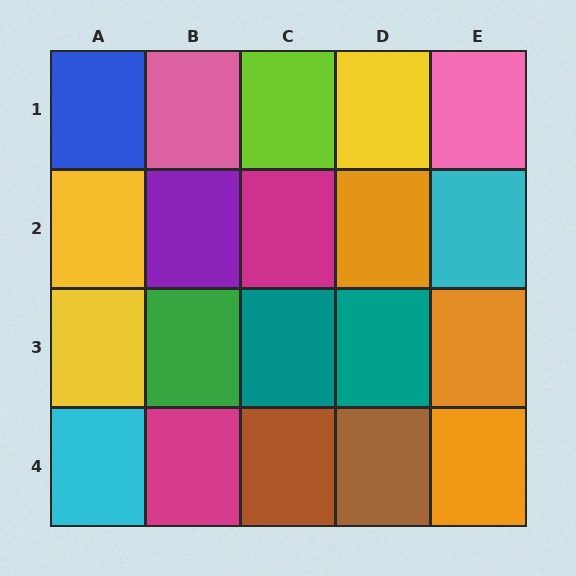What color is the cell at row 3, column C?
Teal.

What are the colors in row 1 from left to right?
Blue, pink, lime, yellow, pink.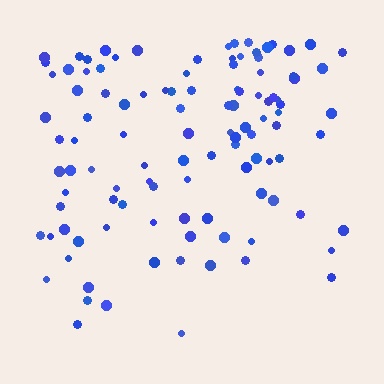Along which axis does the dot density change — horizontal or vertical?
Vertical.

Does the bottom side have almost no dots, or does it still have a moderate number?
Still a moderate number, just noticeably fewer than the top.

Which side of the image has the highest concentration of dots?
The top.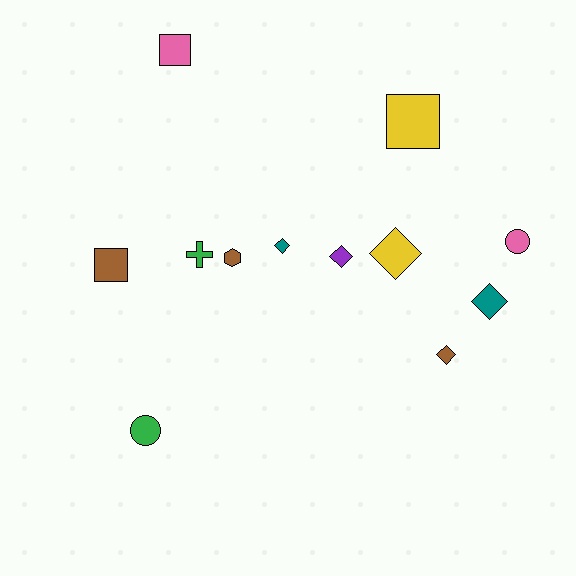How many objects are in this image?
There are 12 objects.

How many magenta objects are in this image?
There are no magenta objects.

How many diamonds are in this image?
There are 5 diamonds.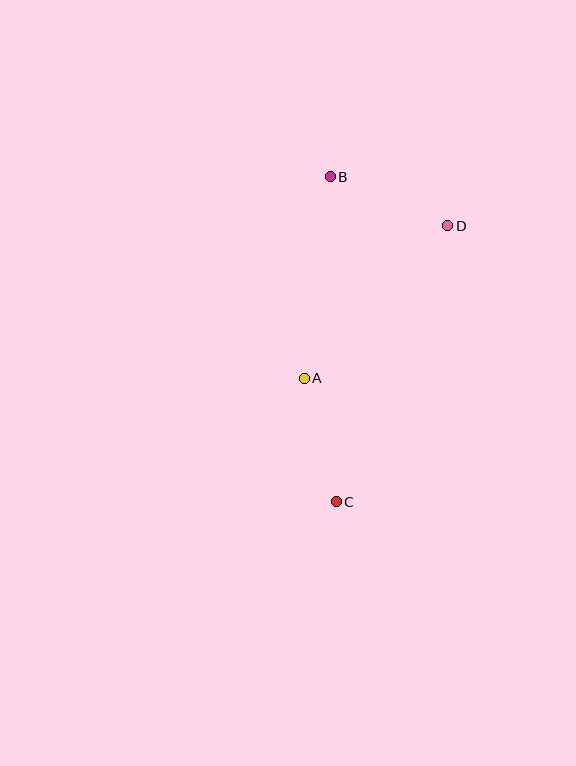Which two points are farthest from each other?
Points B and C are farthest from each other.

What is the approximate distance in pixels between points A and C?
The distance between A and C is approximately 128 pixels.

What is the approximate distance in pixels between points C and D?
The distance between C and D is approximately 298 pixels.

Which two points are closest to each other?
Points B and D are closest to each other.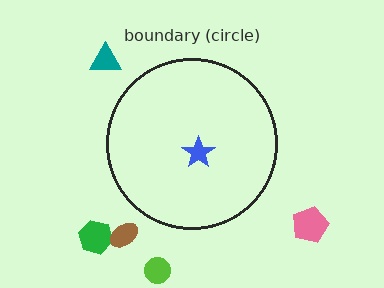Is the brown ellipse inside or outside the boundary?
Outside.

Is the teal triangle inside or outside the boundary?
Outside.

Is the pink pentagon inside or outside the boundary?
Outside.